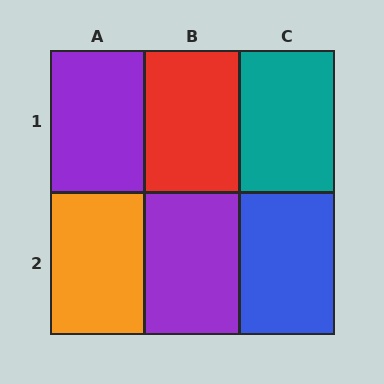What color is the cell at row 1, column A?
Purple.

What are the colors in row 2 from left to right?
Orange, purple, blue.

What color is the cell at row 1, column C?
Teal.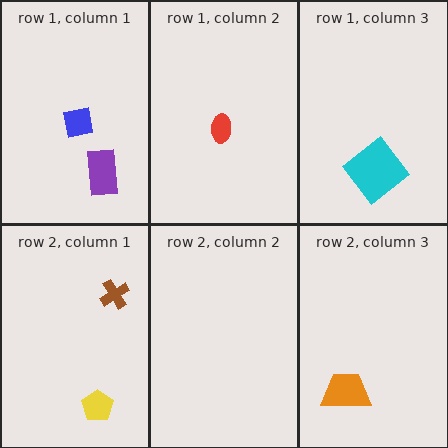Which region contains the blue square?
The row 1, column 1 region.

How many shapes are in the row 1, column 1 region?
2.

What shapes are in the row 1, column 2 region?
The red ellipse.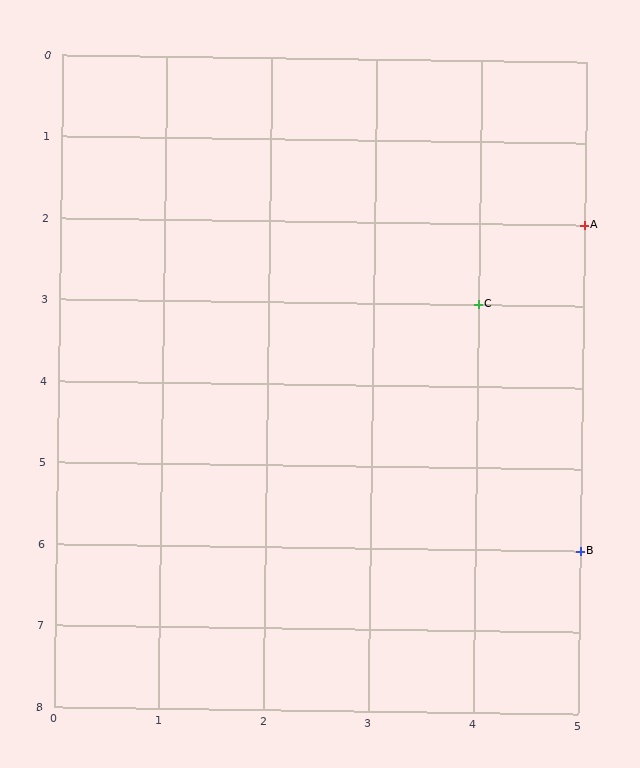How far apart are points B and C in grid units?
Points B and C are 1 column and 3 rows apart (about 3.2 grid units diagonally).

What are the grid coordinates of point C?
Point C is at grid coordinates (4, 3).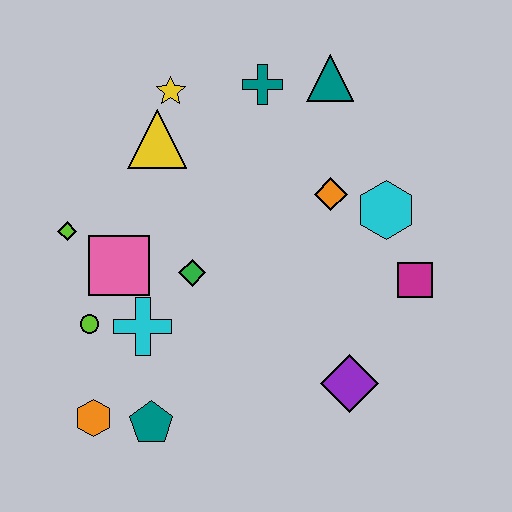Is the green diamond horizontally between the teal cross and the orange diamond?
No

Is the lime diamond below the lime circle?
No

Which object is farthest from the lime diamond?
The magenta square is farthest from the lime diamond.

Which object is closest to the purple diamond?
The magenta square is closest to the purple diamond.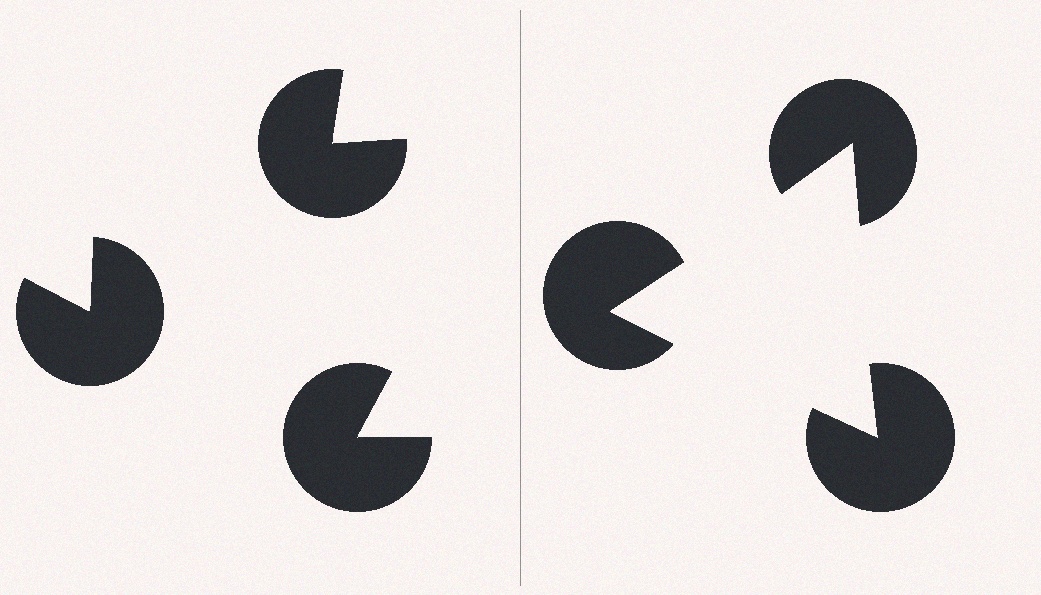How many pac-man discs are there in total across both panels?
6 — 3 on each side.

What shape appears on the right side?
An illusory triangle.